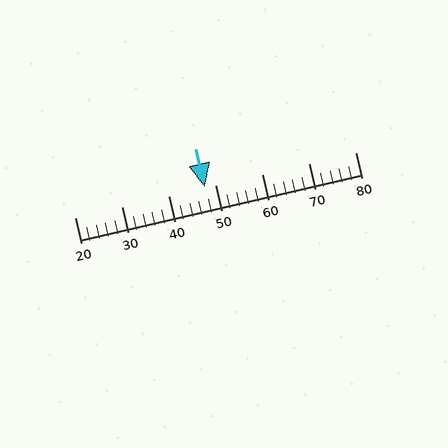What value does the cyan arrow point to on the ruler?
The cyan arrow points to approximately 48.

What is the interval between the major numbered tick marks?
The major tick marks are spaced 10 units apart.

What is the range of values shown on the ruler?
The ruler shows values from 20 to 80.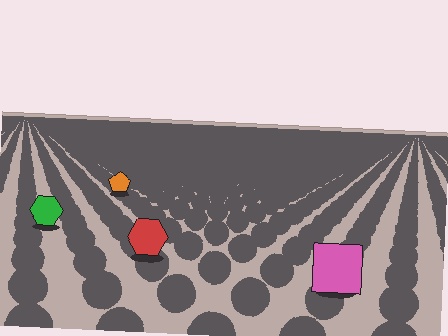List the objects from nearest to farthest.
From nearest to farthest: the pink square, the red hexagon, the green hexagon, the orange pentagon.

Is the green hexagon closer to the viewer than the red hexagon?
No. The red hexagon is closer — you can tell from the texture gradient: the ground texture is coarser near it.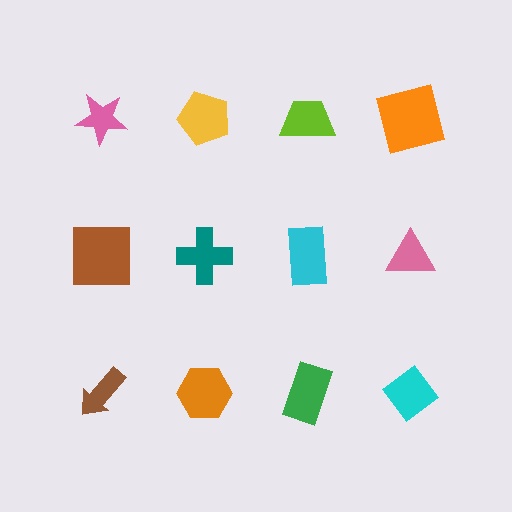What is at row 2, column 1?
A brown square.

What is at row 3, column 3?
A green rectangle.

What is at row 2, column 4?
A pink triangle.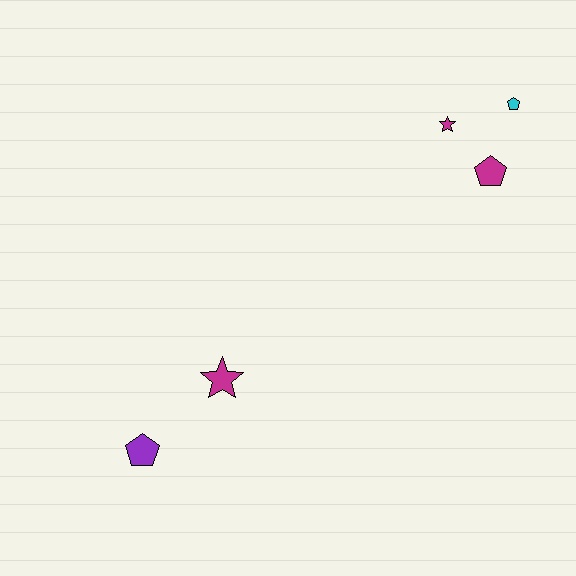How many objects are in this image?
There are 5 objects.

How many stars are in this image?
There are 2 stars.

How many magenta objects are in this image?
There are 3 magenta objects.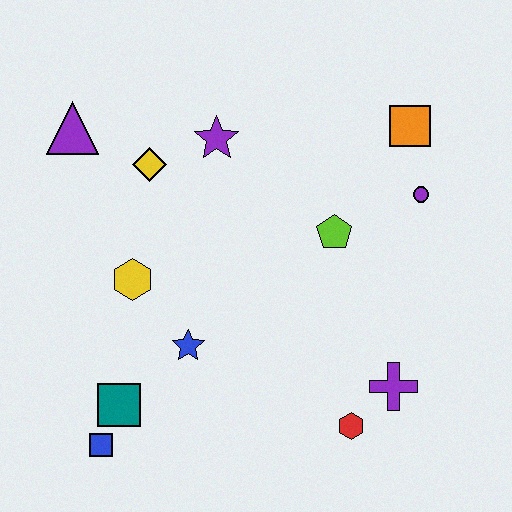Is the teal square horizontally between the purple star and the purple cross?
No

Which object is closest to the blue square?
The teal square is closest to the blue square.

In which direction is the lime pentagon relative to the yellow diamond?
The lime pentagon is to the right of the yellow diamond.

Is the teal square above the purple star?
No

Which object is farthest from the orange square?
The blue square is farthest from the orange square.